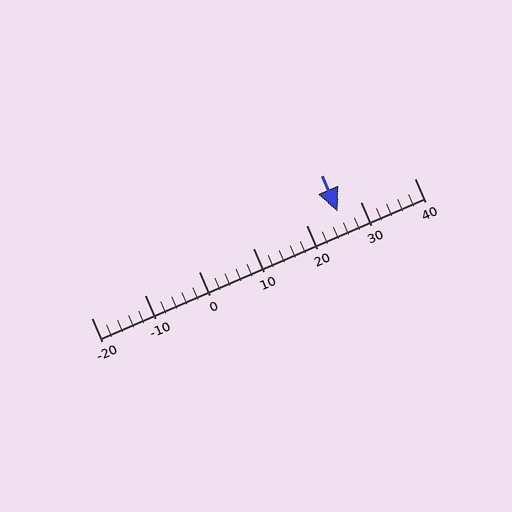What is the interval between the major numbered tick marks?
The major tick marks are spaced 10 units apart.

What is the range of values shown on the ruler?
The ruler shows values from -20 to 40.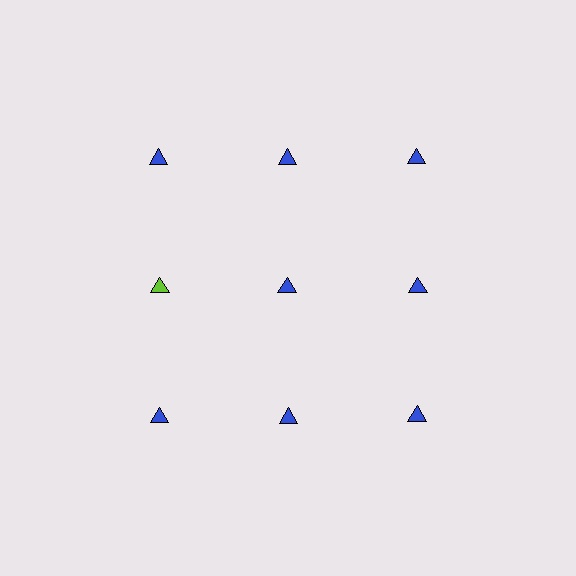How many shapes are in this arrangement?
There are 9 shapes arranged in a grid pattern.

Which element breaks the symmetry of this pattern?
The lime triangle in the second row, leftmost column breaks the symmetry. All other shapes are blue triangles.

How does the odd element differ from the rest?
It has a different color: lime instead of blue.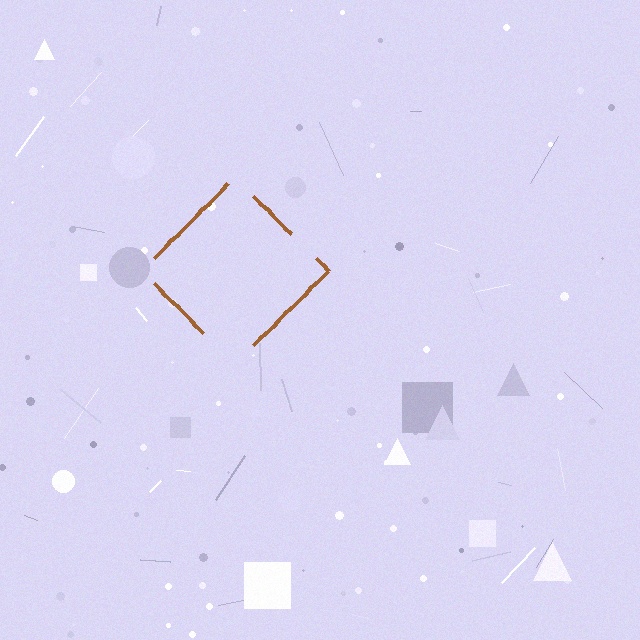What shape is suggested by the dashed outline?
The dashed outline suggests a diamond.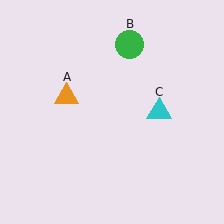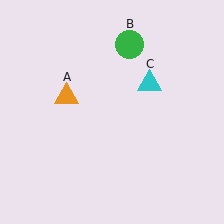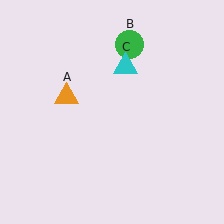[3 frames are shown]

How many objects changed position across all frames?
1 object changed position: cyan triangle (object C).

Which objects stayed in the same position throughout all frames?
Orange triangle (object A) and green circle (object B) remained stationary.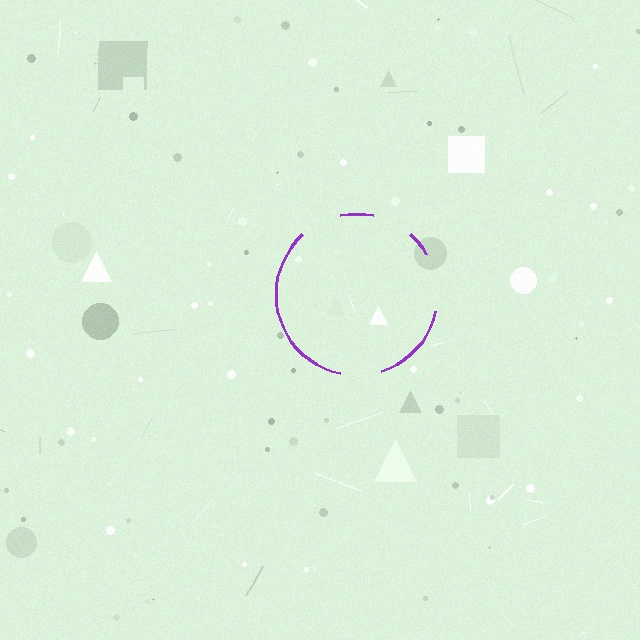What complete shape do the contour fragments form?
The contour fragments form a circle.